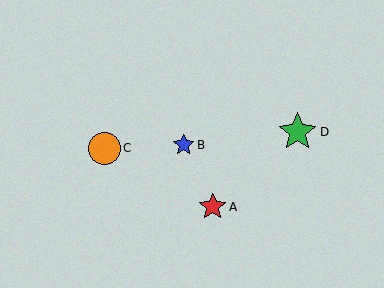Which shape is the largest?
The green star (labeled D) is the largest.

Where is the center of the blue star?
The center of the blue star is at (184, 145).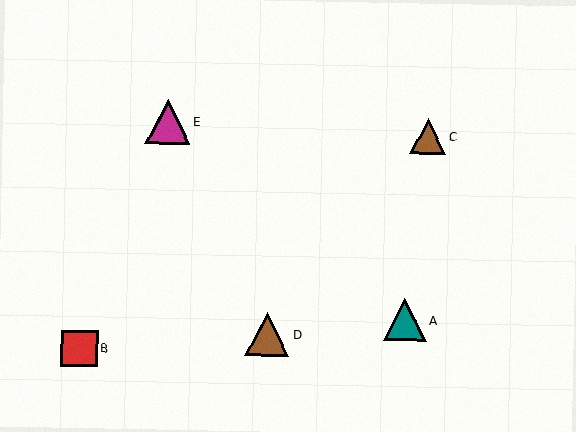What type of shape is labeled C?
Shape C is a brown triangle.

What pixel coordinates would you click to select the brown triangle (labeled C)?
Click at (428, 136) to select the brown triangle C.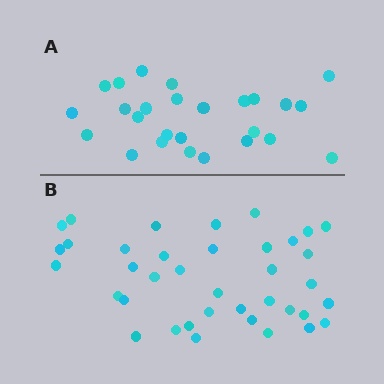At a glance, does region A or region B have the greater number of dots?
Region B (the bottom region) has more dots.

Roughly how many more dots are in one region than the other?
Region B has roughly 12 or so more dots than region A.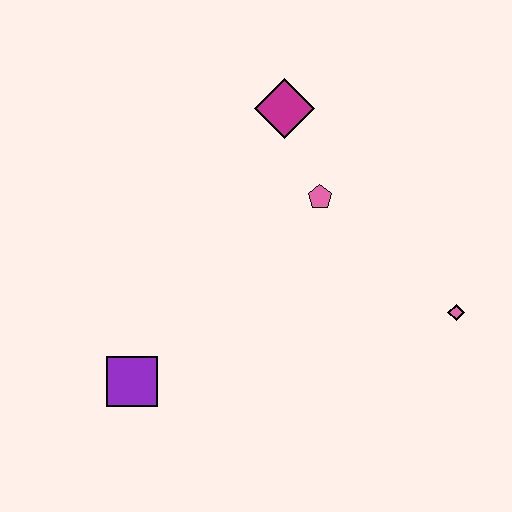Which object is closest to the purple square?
The pink pentagon is closest to the purple square.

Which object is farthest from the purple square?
The pink diamond is farthest from the purple square.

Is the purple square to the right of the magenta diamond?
No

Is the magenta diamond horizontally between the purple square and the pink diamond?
Yes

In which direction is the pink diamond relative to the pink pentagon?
The pink diamond is to the right of the pink pentagon.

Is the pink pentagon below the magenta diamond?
Yes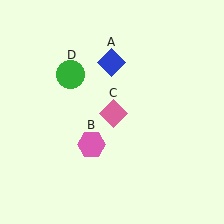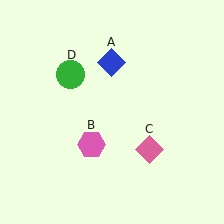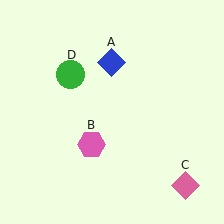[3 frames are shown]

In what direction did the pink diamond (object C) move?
The pink diamond (object C) moved down and to the right.